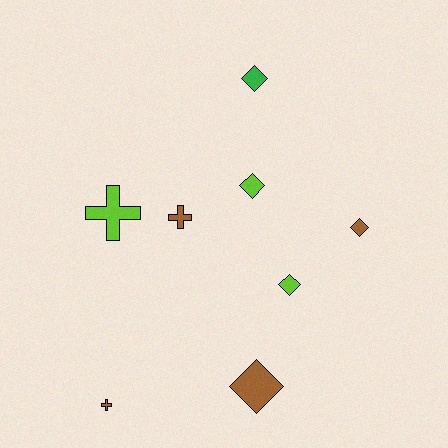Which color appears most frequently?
Brown, with 4 objects.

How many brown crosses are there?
There are 2 brown crosses.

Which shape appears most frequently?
Diamond, with 5 objects.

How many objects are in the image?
There are 8 objects.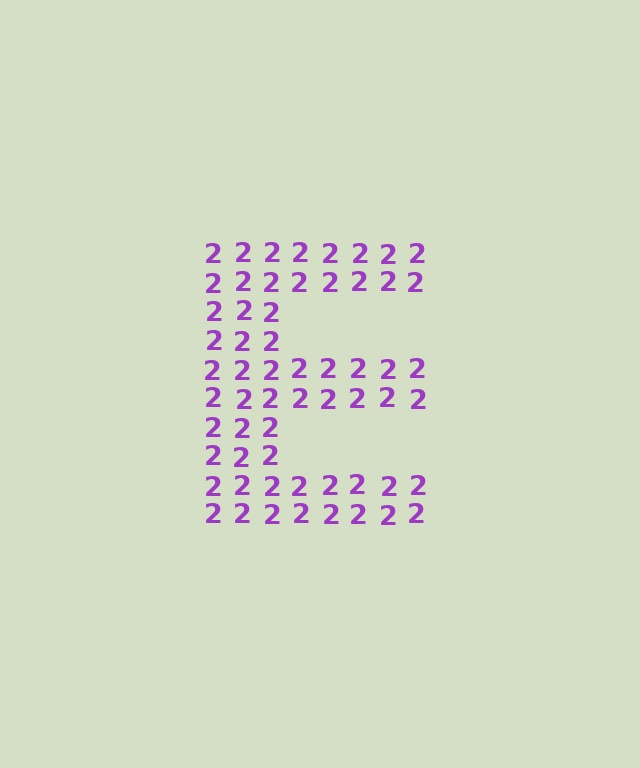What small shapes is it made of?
It is made of small digit 2's.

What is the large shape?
The large shape is the letter E.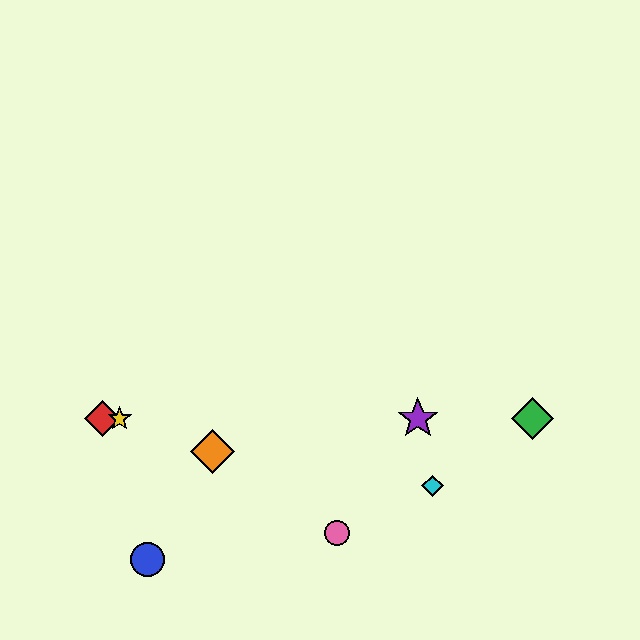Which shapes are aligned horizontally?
The red diamond, the green diamond, the yellow star, the purple star are aligned horizontally.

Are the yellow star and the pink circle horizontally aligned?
No, the yellow star is at y≈419 and the pink circle is at y≈533.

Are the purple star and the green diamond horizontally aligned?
Yes, both are at y≈419.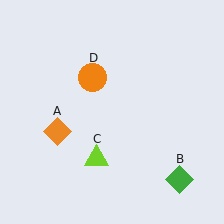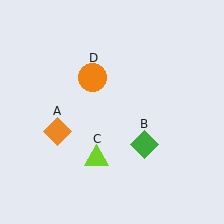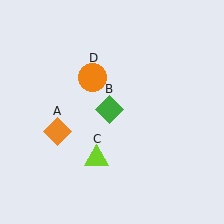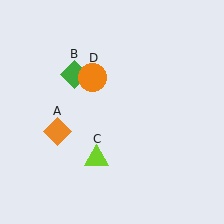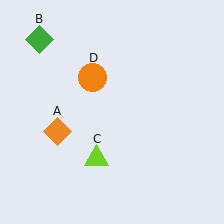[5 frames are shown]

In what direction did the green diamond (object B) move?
The green diamond (object B) moved up and to the left.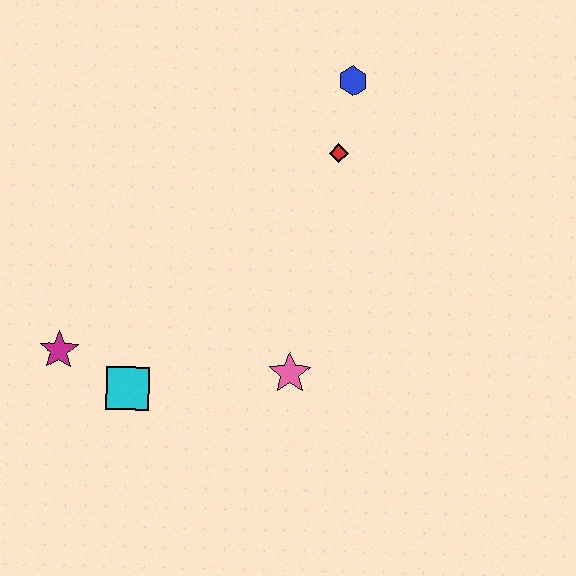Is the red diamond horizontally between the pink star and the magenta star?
No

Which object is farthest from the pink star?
The blue hexagon is farthest from the pink star.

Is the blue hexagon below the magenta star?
No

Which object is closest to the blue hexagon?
The red diamond is closest to the blue hexagon.